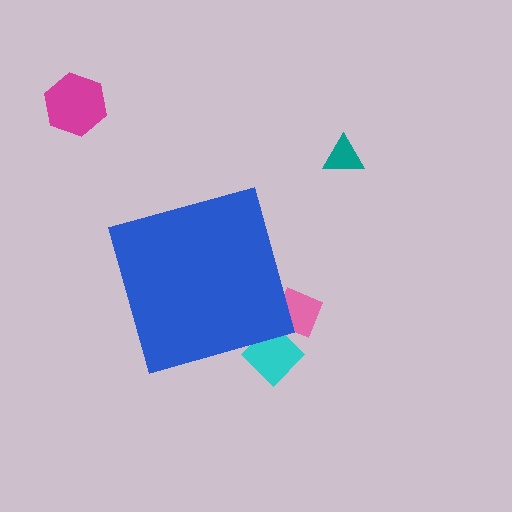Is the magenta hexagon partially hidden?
No, the magenta hexagon is fully visible.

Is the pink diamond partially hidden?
Yes, the pink diamond is partially hidden behind the blue diamond.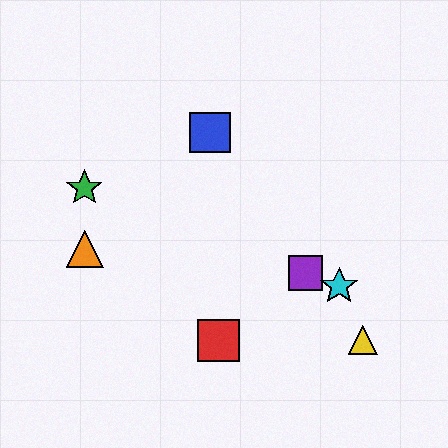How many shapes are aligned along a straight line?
3 shapes (the green star, the purple square, the cyan star) are aligned along a straight line.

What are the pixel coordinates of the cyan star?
The cyan star is at (339, 286).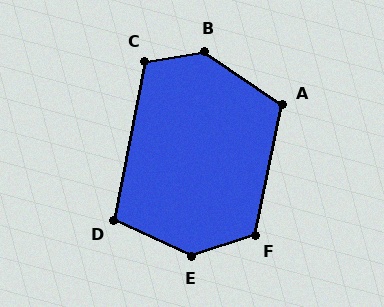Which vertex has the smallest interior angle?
D, at approximately 104 degrees.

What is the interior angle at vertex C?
Approximately 111 degrees (obtuse).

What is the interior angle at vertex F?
Approximately 121 degrees (obtuse).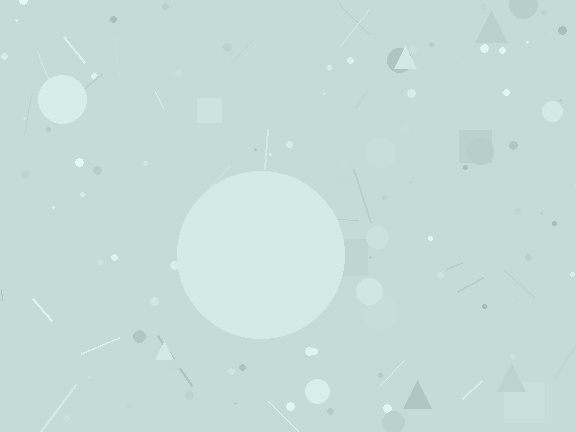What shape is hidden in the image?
A circle is hidden in the image.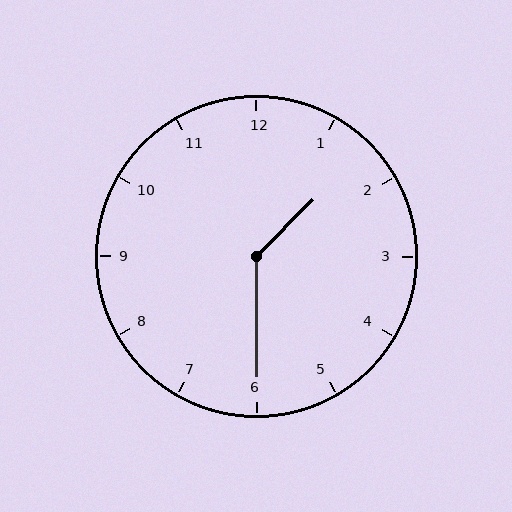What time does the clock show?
1:30.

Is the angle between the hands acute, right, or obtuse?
It is obtuse.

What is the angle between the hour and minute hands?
Approximately 135 degrees.